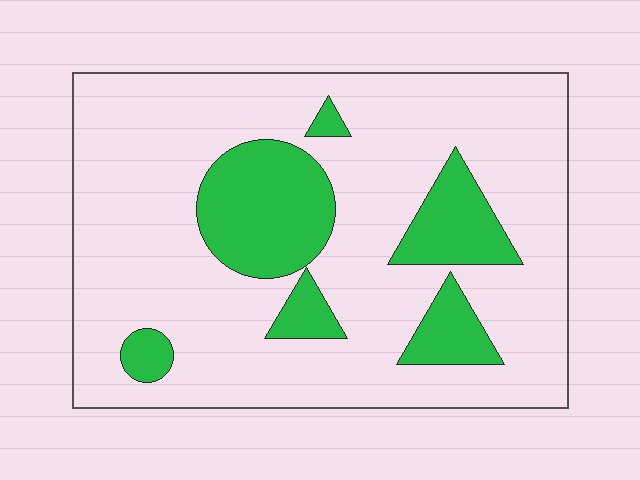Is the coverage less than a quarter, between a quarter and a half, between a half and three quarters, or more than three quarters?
Less than a quarter.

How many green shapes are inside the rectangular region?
6.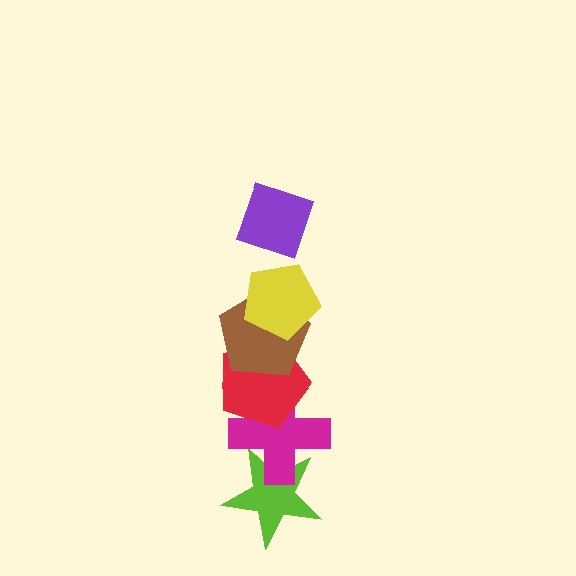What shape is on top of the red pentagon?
The brown pentagon is on top of the red pentagon.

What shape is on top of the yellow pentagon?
The purple diamond is on top of the yellow pentagon.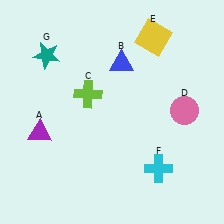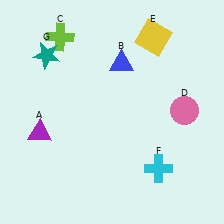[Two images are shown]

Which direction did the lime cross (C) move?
The lime cross (C) moved up.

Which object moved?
The lime cross (C) moved up.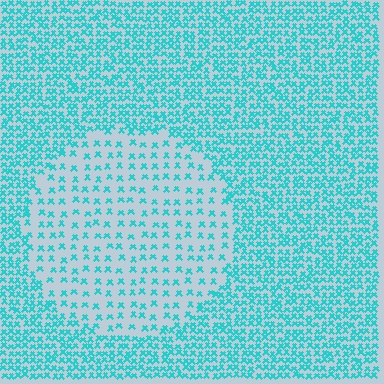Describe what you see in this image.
The image contains small cyan elements arranged at two different densities. A circle-shaped region is visible where the elements are less densely packed than the surrounding area.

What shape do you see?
I see a circle.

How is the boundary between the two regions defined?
The boundary is defined by a change in element density (approximately 2.5x ratio). All elements are the same color, size, and shape.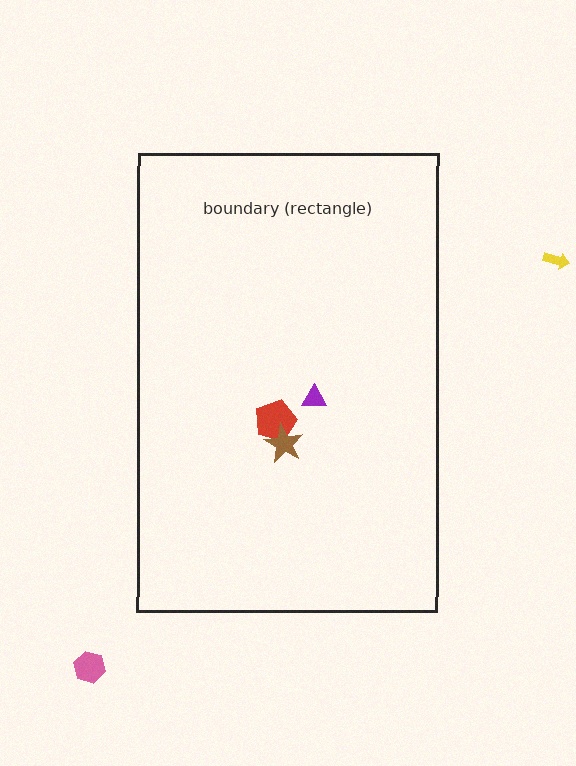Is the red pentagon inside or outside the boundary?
Inside.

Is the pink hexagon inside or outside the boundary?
Outside.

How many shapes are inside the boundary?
3 inside, 2 outside.